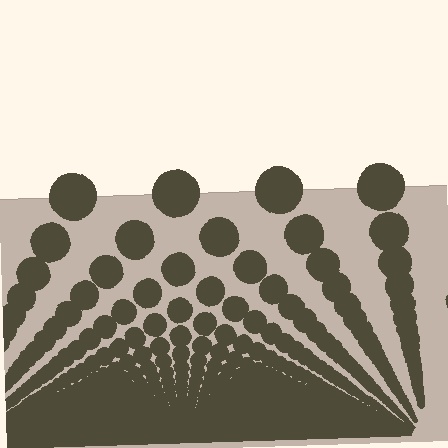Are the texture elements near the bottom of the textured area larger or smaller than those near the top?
Smaller. The gradient is inverted — elements near the bottom are smaller and denser.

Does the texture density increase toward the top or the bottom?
Density increases toward the bottom.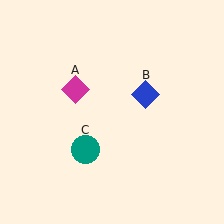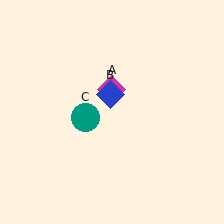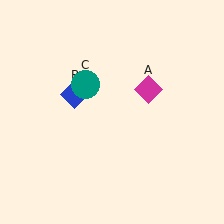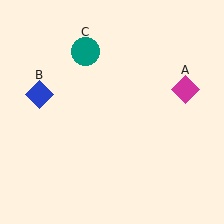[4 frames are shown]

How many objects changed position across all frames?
3 objects changed position: magenta diamond (object A), blue diamond (object B), teal circle (object C).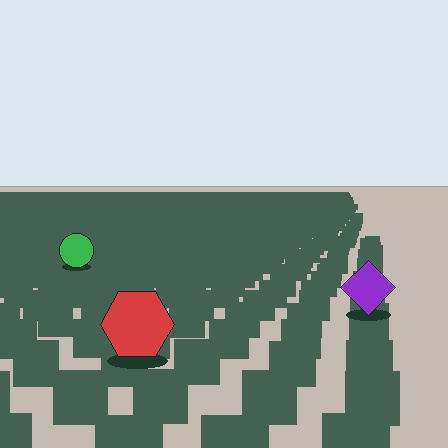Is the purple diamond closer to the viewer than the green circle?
Yes. The purple diamond is closer — you can tell from the texture gradient: the ground texture is coarser near it.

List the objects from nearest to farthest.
From nearest to farthest: the red hexagon, the purple diamond, the green circle.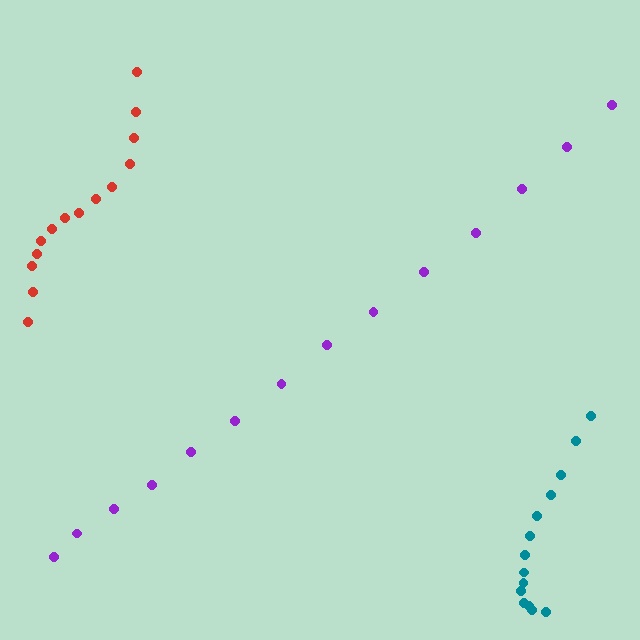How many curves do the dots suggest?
There are 3 distinct paths.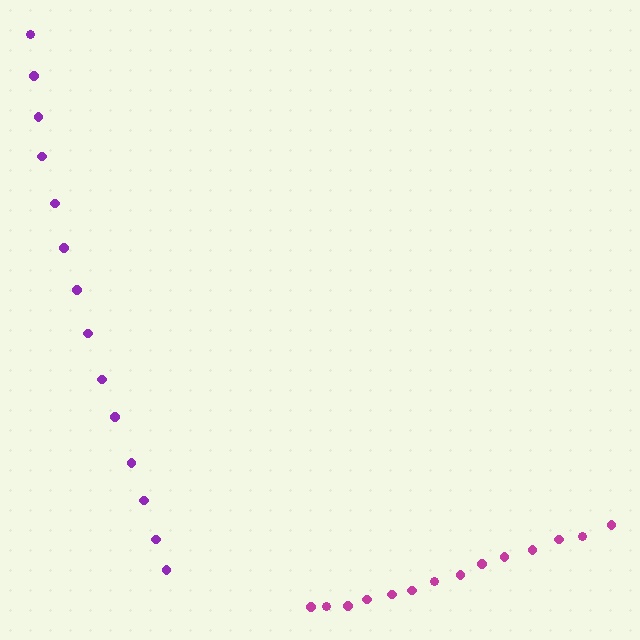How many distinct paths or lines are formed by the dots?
There are 2 distinct paths.